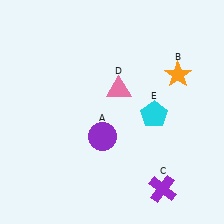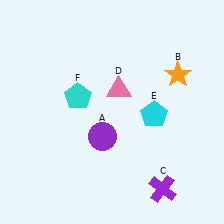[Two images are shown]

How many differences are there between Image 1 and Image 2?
There is 1 difference between the two images.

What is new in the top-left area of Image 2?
A cyan pentagon (F) was added in the top-left area of Image 2.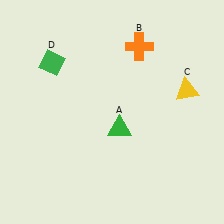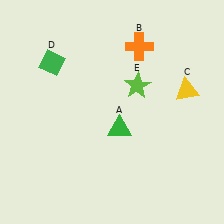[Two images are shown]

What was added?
A lime star (E) was added in Image 2.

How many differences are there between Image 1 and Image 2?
There is 1 difference between the two images.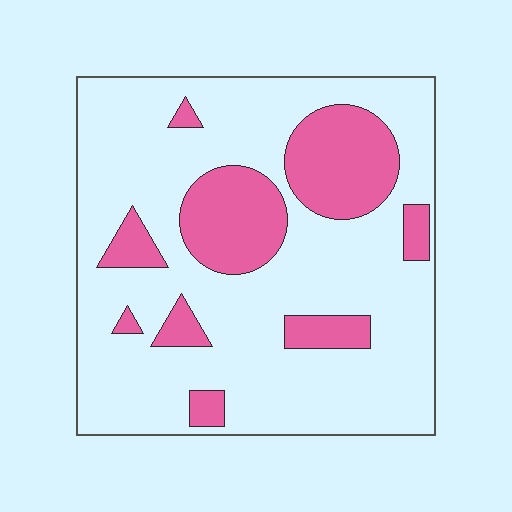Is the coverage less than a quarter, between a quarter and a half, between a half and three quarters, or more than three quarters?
Less than a quarter.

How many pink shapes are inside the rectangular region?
9.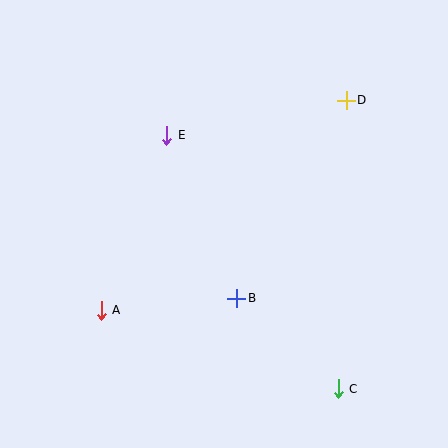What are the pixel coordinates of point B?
Point B is at (237, 298).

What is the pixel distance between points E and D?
The distance between E and D is 183 pixels.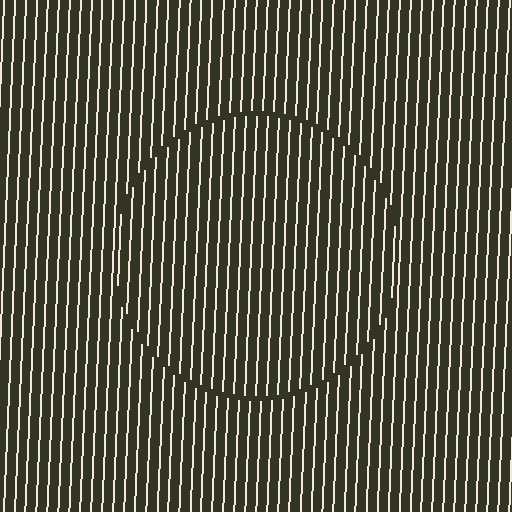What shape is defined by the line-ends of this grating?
An illusory circle. The interior of the shape contains the same grating, shifted by half a period — the contour is defined by the phase discontinuity where line-ends from the inner and outer gratings abut.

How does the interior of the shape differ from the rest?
The interior of the shape contains the same grating, shifted by half a period — the contour is defined by the phase discontinuity where line-ends from the inner and outer gratings abut.